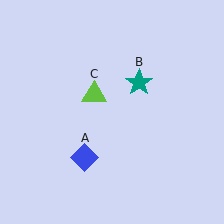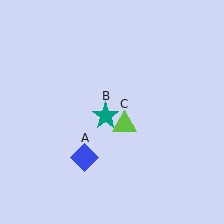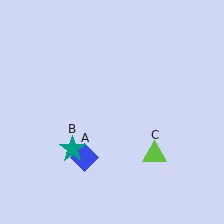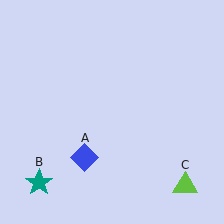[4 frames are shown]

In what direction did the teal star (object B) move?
The teal star (object B) moved down and to the left.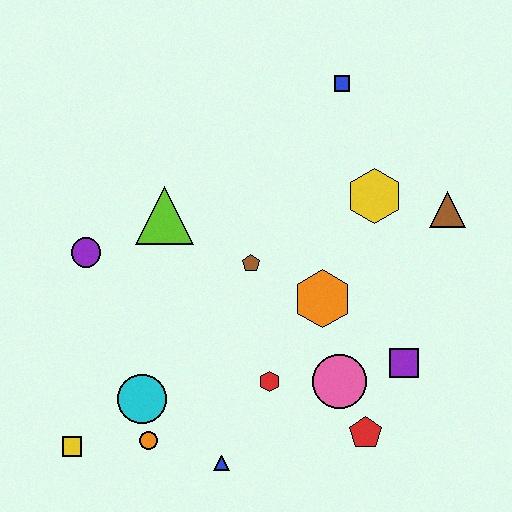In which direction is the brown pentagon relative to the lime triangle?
The brown pentagon is to the right of the lime triangle.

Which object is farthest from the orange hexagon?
The yellow square is farthest from the orange hexagon.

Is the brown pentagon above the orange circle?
Yes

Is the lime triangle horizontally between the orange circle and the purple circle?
No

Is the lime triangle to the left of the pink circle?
Yes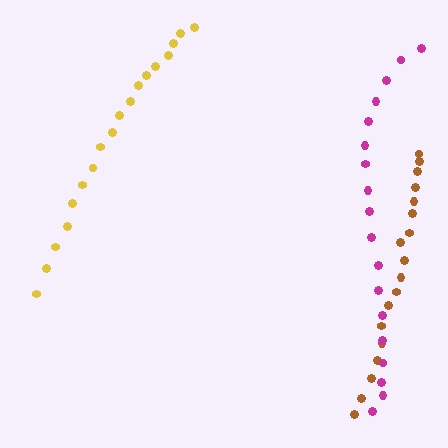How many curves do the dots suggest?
There are 3 distinct paths.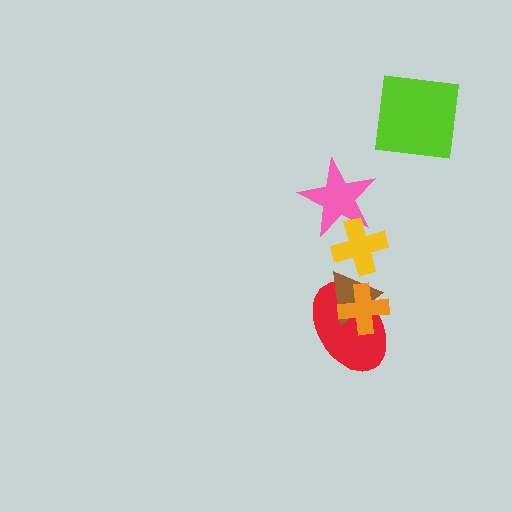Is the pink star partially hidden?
Yes, it is partially covered by another shape.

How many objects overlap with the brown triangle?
3 objects overlap with the brown triangle.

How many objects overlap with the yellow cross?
2 objects overlap with the yellow cross.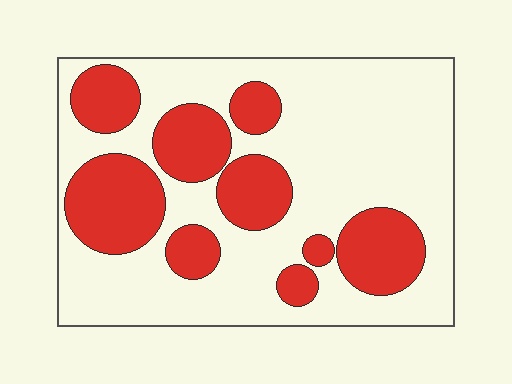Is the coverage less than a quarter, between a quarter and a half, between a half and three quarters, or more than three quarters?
Between a quarter and a half.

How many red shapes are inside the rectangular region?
9.